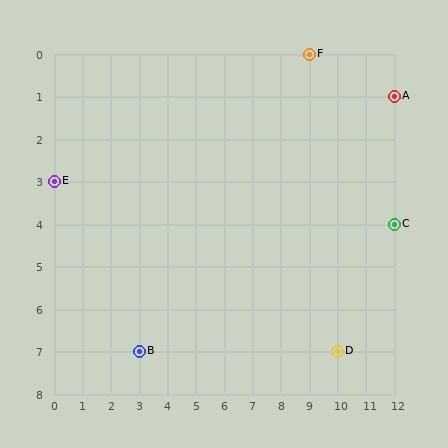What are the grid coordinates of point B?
Point B is at grid coordinates (3, 7).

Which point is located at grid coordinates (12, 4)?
Point C is at (12, 4).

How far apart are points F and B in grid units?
Points F and B are 6 columns and 7 rows apart (about 9.2 grid units diagonally).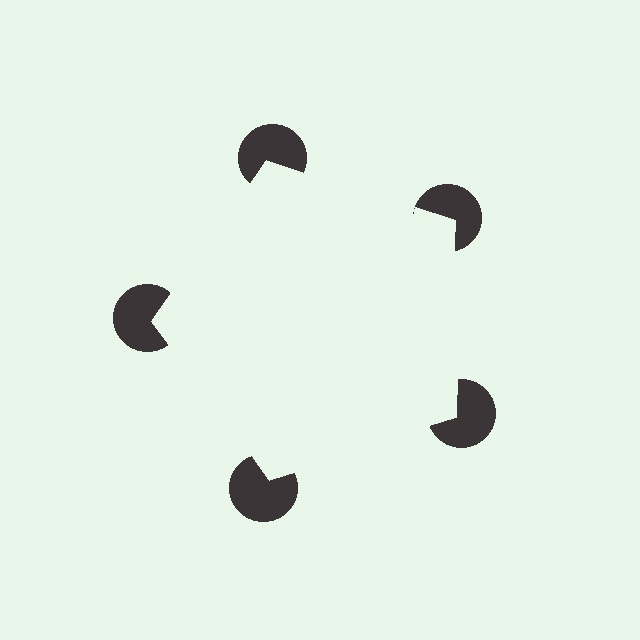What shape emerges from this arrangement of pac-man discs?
An illusory pentagon — its edges are inferred from the aligned wedge cuts in the pac-man discs, not physically drawn.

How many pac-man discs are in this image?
There are 5 — one at each vertex of the illusory pentagon.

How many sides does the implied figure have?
5 sides.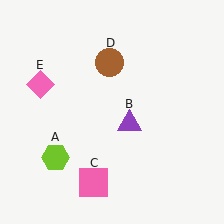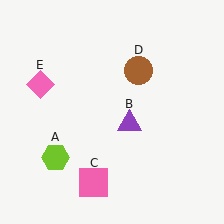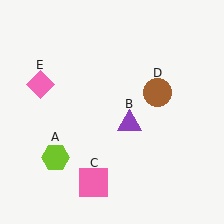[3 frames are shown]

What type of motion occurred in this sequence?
The brown circle (object D) rotated clockwise around the center of the scene.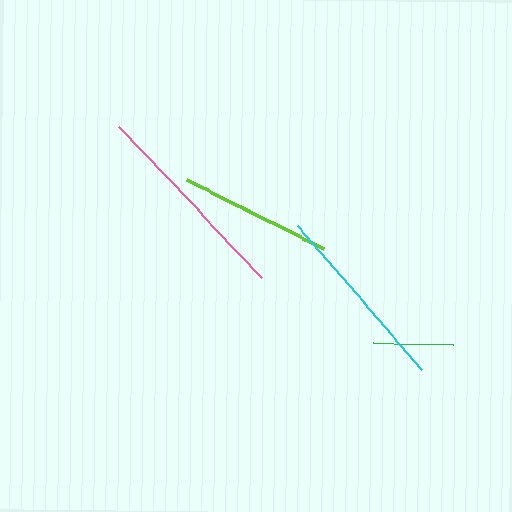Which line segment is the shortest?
The green line is the shortest at approximately 79 pixels.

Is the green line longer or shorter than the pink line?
The pink line is longer than the green line.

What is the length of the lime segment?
The lime segment is approximately 153 pixels long.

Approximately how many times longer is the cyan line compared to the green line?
The cyan line is approximately 2.4 times the length of the green line.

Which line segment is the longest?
The pink line is the longest at approximately 208 pixels.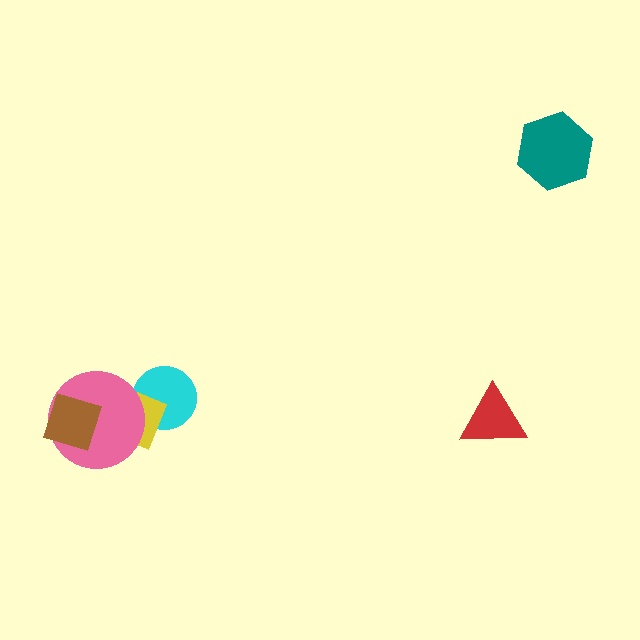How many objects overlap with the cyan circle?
2 objects overlap with the cyan circle.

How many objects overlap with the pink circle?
3 objects overlap with the pink circle.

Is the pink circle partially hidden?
Yes, it is partially covered by another shape.